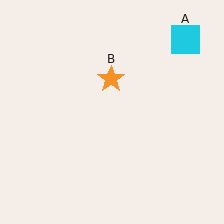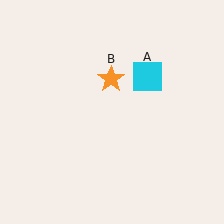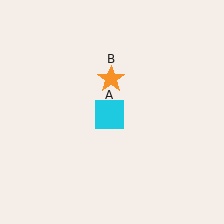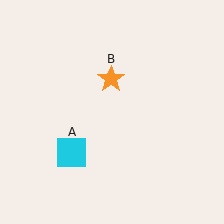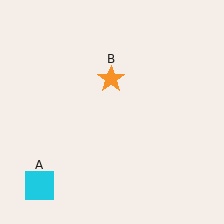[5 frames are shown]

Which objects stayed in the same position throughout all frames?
Orange star (object B) remained stationary.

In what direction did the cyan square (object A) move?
The cyan square (object A) moved down and to the left.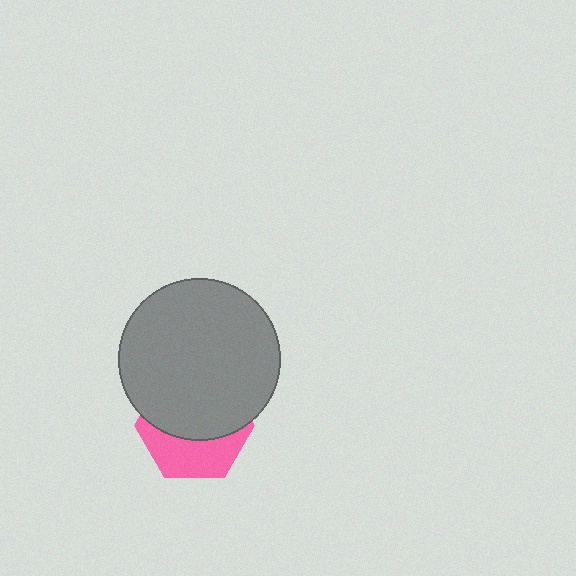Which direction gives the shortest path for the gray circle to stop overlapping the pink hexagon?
Moving up gives the shortest separation.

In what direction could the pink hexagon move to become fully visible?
The pink hexagon could move down. That would shift it out from behind the gray circle entirely.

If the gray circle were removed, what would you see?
You would see the complete pink hexagon.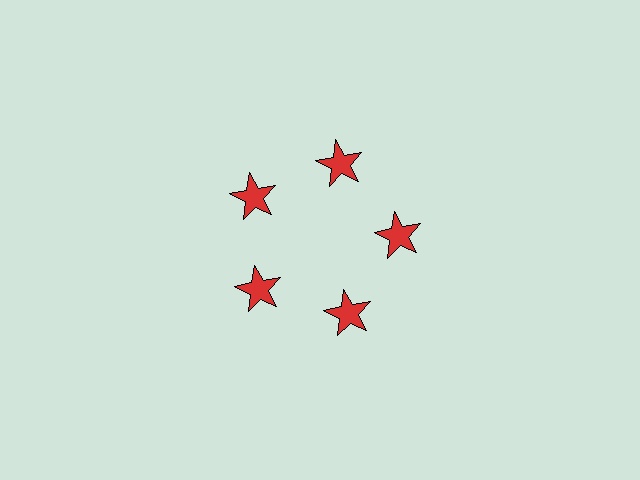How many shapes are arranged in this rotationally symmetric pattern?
There are 5 shapes, arranged in 5 groups of 1.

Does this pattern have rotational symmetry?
Yes, this pattern has 5-fold rotational symmetry. It looks the same after rotating 72 degrees around the center.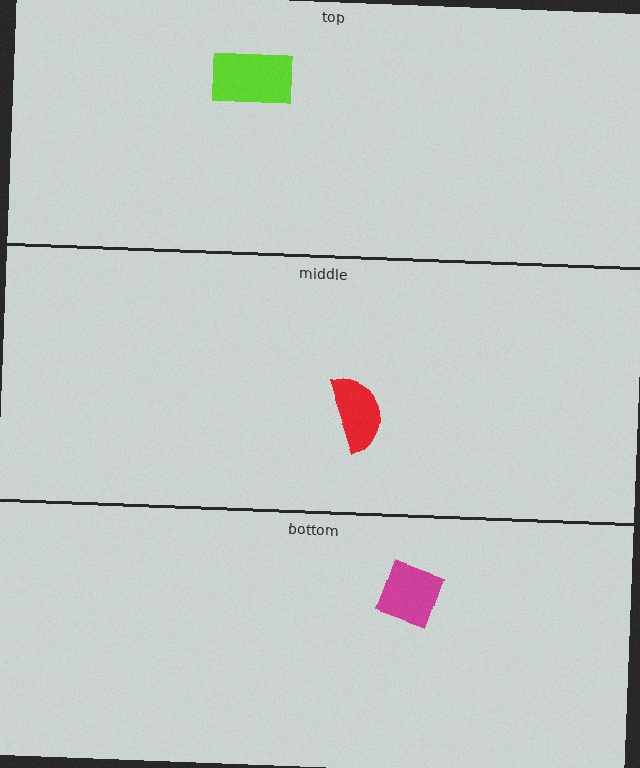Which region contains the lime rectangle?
The top region.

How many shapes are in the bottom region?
1.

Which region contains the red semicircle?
The middle region.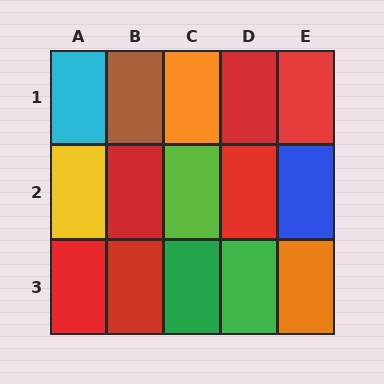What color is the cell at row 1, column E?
Red.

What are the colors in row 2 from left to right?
Yellow, red, lime, red, blue.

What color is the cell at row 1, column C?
Orange.